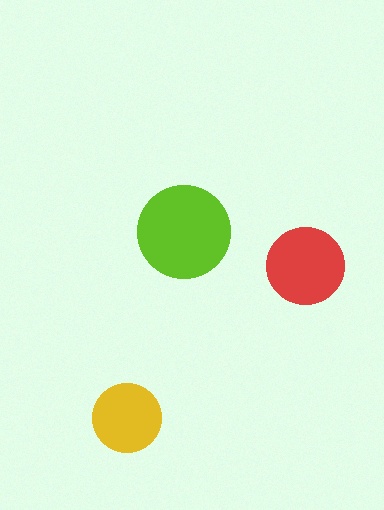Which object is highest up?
The lime circle is topmost.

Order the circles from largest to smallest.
the lime one, the red one, the yellow one.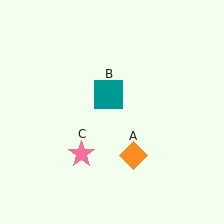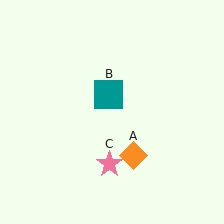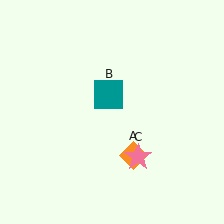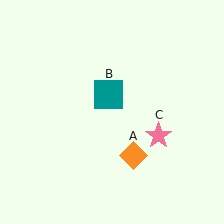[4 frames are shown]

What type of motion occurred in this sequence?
The pink star (object C) rotated counterclockwise around the center of the scene.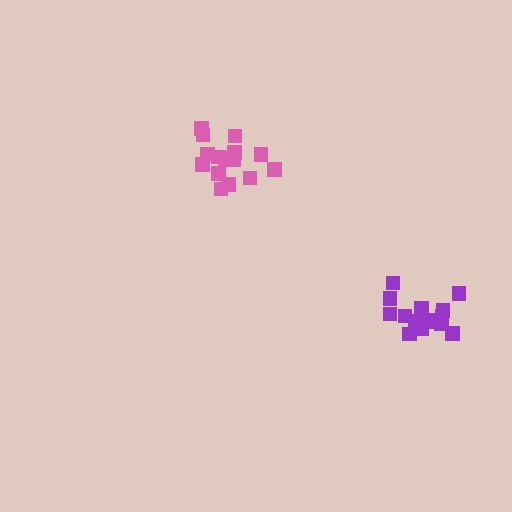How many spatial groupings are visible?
There are 2 spatial groupings.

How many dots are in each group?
Group 1: 15 dots, Group 2: 16 dots (31 total).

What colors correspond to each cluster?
The clusters are colored: pink, purple.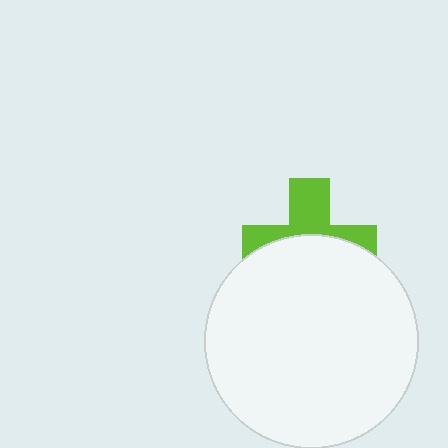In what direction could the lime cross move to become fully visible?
The lime cross could move up. That would shift it out from behind the white circle entirely.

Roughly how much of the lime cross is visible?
A small part of it is visible (roughly 44%).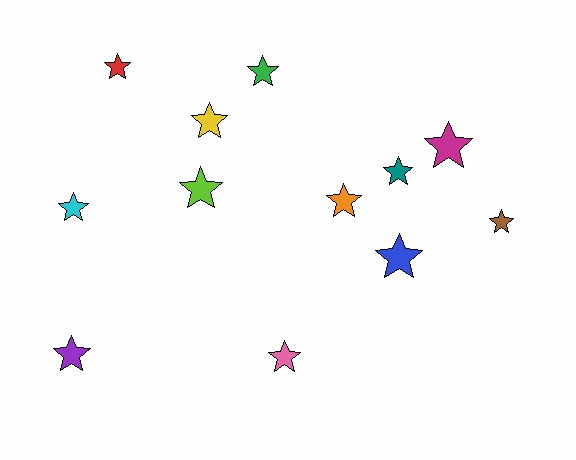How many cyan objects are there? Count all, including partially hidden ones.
There is 1 cyan object.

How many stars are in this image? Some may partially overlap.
There are 12 stars.